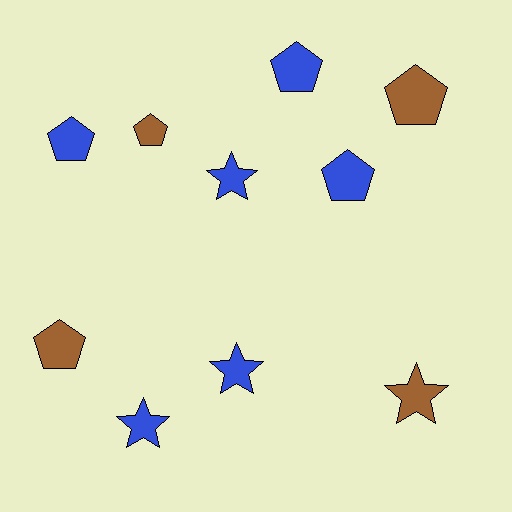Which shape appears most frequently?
Pentagon, with 6 objects.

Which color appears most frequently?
Blue, with 6 objects.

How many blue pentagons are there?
There are 3 blue pentagons.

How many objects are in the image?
There are 10 objects.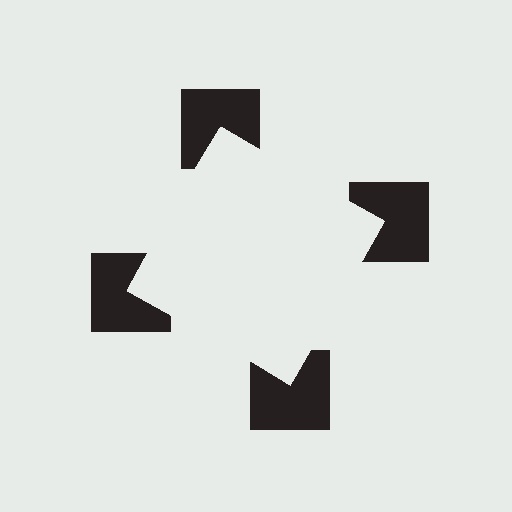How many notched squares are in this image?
There are 4 — one at each vertex of the illusory square.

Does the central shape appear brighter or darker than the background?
It typically appears slightly brighter than the background, even though no actual brightness change is drawn.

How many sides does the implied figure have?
4 sides.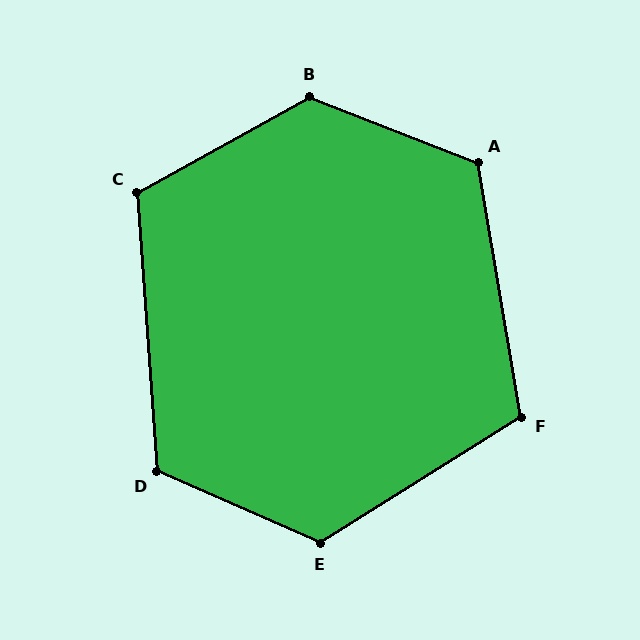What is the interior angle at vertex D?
Approximately 118 degrees (obtuse).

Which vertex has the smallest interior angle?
F, at approximately 113 degrees.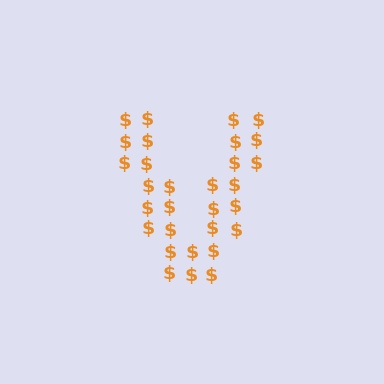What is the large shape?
The large shape is the letter V.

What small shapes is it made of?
It is made of small dollar signs.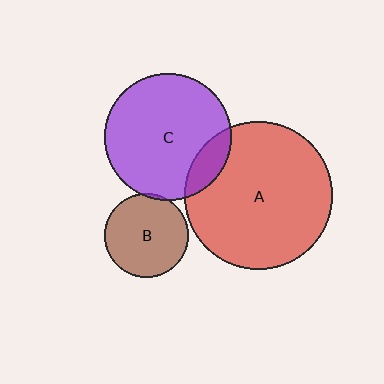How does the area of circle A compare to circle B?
Approximately 3.1 times.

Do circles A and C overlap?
Yes.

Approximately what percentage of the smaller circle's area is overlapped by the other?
Approximately 15%.